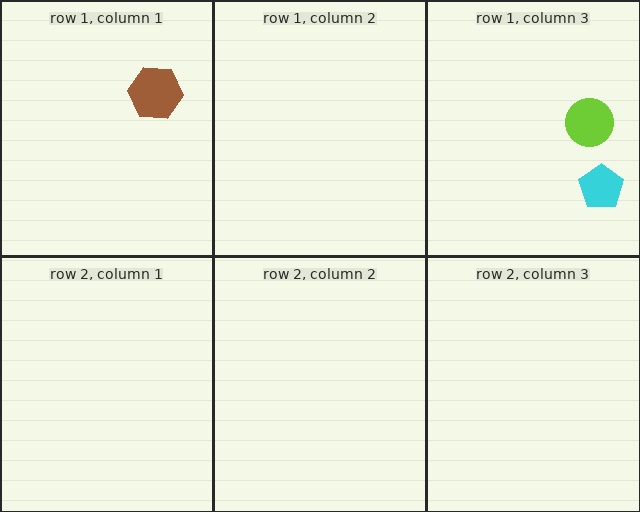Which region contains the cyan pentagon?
The row 1, column 3 region.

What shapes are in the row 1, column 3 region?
The lime circle, the cyan pentagon.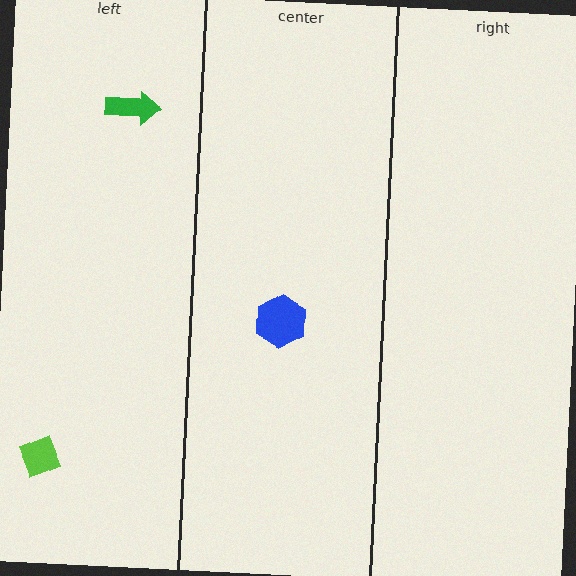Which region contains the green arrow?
The left region.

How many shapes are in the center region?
1.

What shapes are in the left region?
The green arrow, the lime diamond.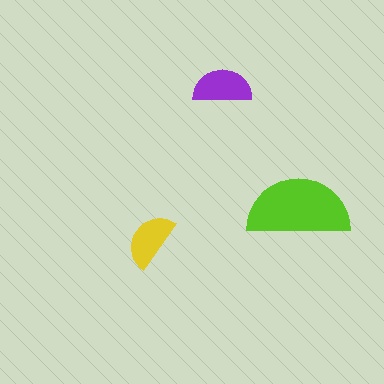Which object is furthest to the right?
The lime semicircle is rightmost.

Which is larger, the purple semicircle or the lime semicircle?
The lime one.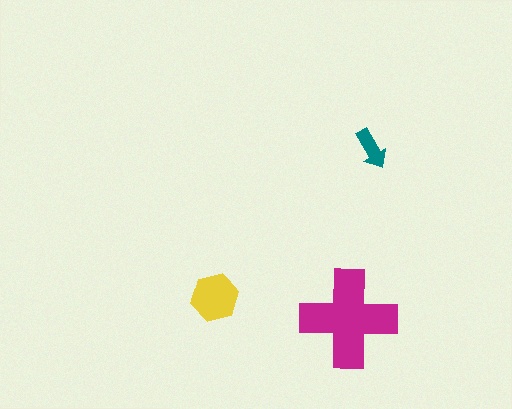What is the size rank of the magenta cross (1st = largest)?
1st.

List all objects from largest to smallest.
The magenta cross, the yellow hexagon, the teal arrow.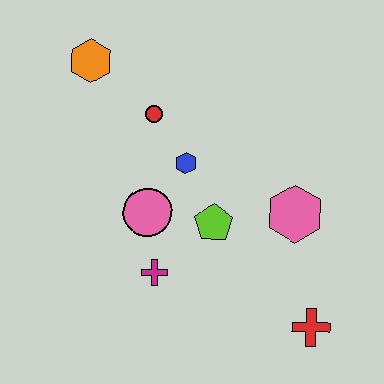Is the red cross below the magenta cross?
Yes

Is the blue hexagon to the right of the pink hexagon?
No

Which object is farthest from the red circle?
The red cross is farthest from the red circle.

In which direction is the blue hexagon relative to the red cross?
The blue hexagon is above the red cross.